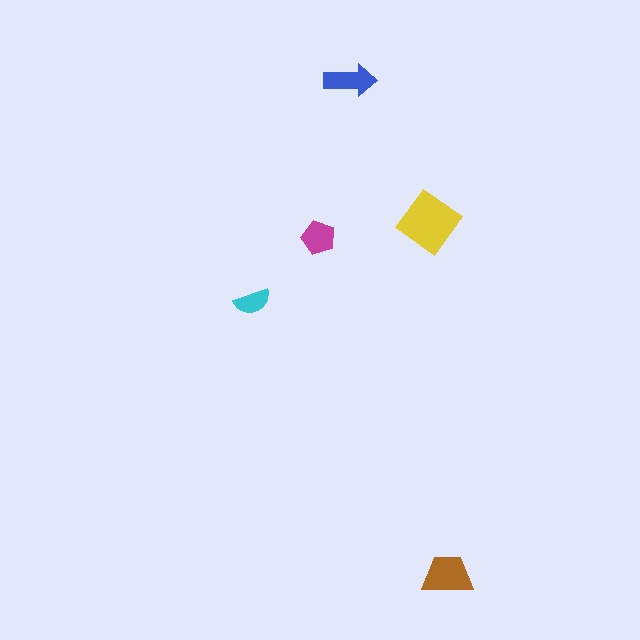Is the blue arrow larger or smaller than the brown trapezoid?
Smaller.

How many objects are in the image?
There are 5 objects in the image.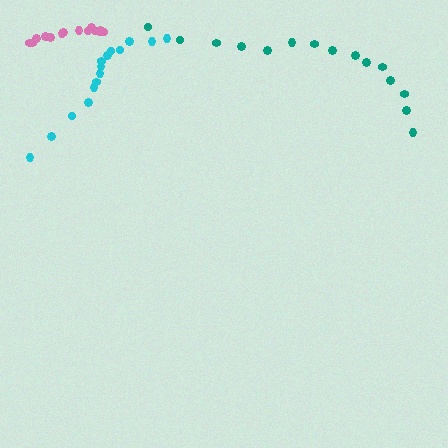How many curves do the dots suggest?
There are 3 distinct paths.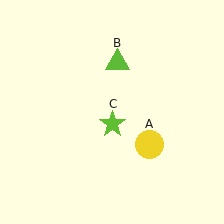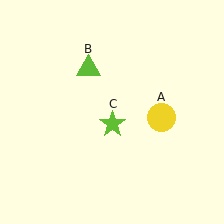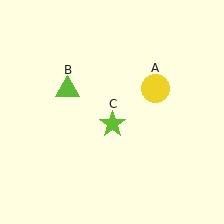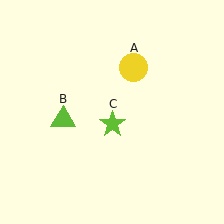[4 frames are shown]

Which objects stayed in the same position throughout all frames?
Lime star (object C) remained stationary.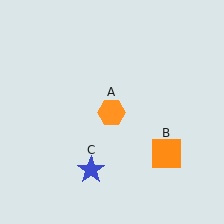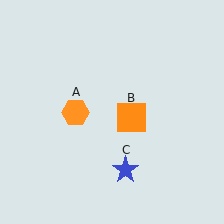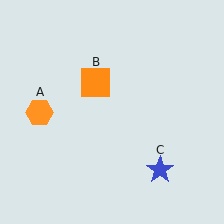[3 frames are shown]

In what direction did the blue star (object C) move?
The blue star (object C) moved right.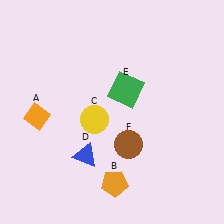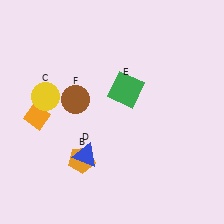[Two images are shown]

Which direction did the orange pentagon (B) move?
The orange pentagon (B) moved left.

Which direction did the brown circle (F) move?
The brown circle (F) moved left.